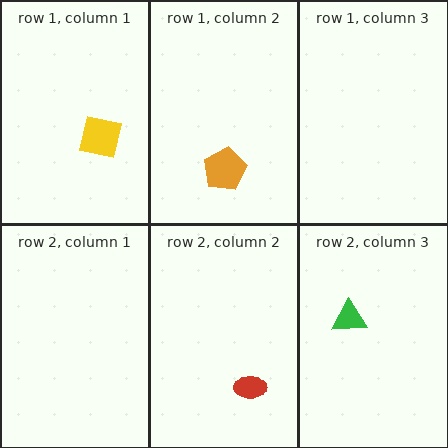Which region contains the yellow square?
The row 1, column 1 region.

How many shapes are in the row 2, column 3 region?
1.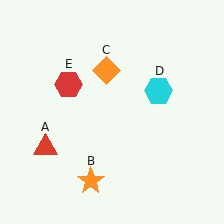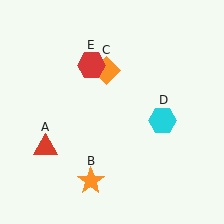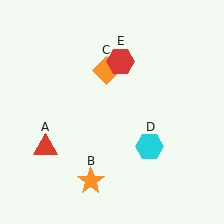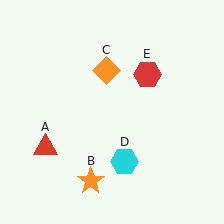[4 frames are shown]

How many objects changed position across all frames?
2 objects changed position: cyan hexagon (object D), red hexagon (object E).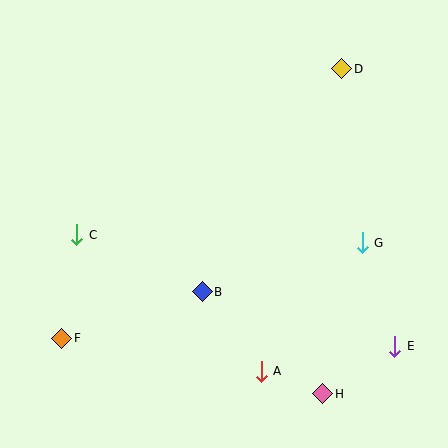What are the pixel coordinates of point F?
Point F is at (61, 338).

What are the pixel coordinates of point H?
Point H is at (323, 394).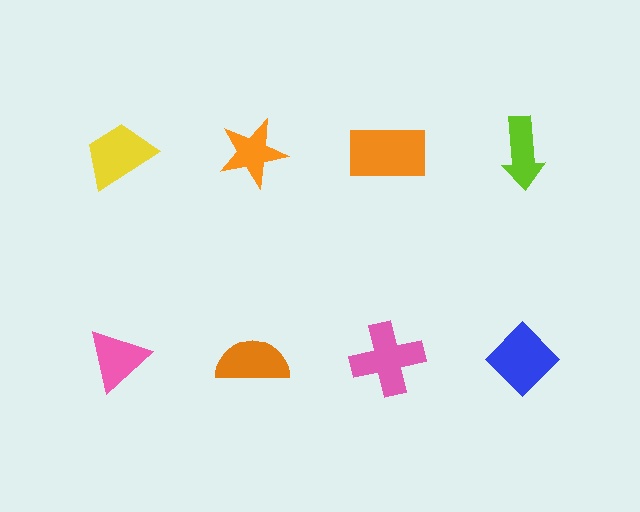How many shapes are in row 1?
4 shapes.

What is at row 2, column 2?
An orange semicircle.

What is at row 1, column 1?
A yellow trapezoid.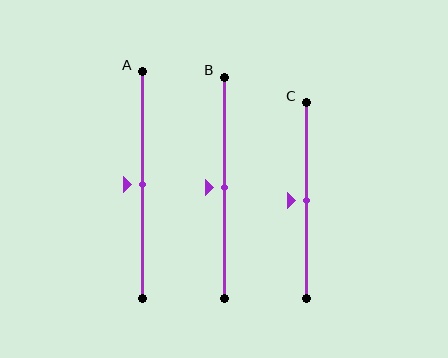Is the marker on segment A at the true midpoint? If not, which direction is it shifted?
Yes, the marker on segment A is at the true midpoint.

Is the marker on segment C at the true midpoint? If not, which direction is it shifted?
Yes, the marker on segment C is at the true midpoint.